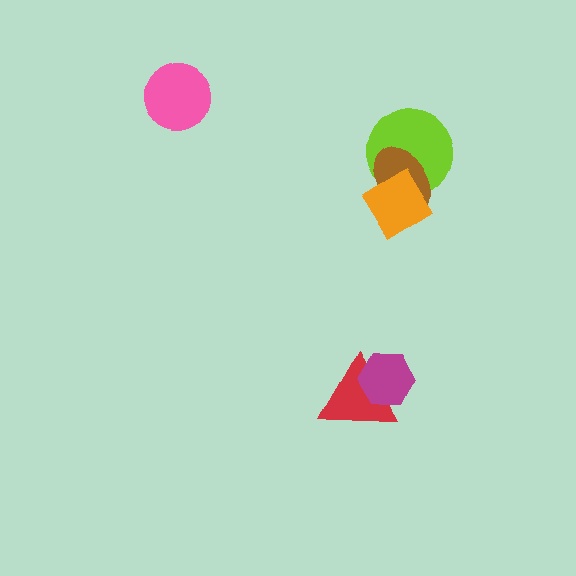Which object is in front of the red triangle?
The magenta hexagon is in front of the red triangle.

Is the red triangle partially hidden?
Yes, it is partially covered by another shape.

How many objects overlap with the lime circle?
2 objects overlap with the lime circle.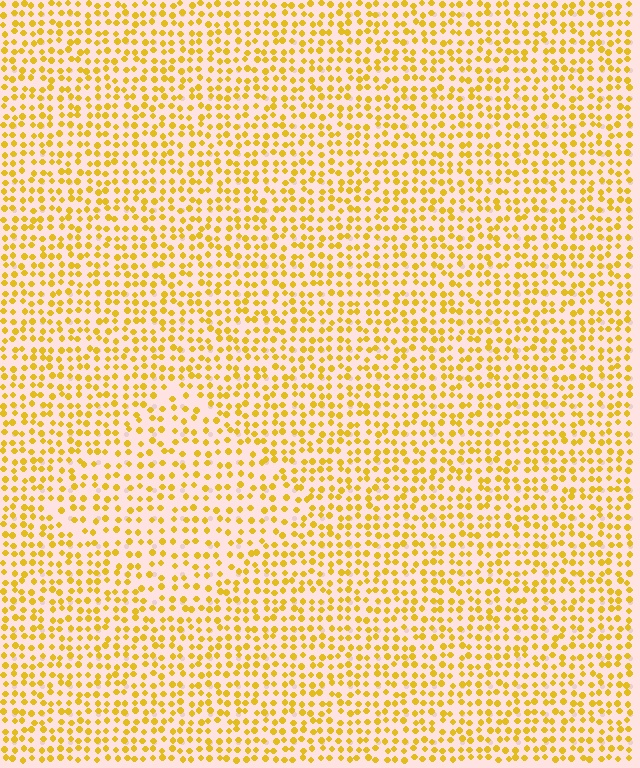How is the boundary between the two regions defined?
The boundary is defined by a change in element density (approximately 1.4x ratio). All elements are the same color, size, and shape.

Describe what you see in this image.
The image contains small yellow elements arranged at two different densities. A diamond-shaped region is visible where the elements are less densely packed than the surrounding area.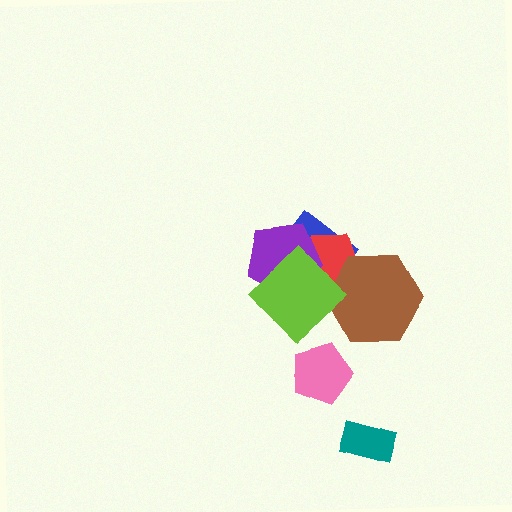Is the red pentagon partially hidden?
Yes, it is partially covered by another shape.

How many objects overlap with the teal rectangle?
0 objects overlap with the teal rectangle.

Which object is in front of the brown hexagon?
The lime diamond is in front of the brown hexagon.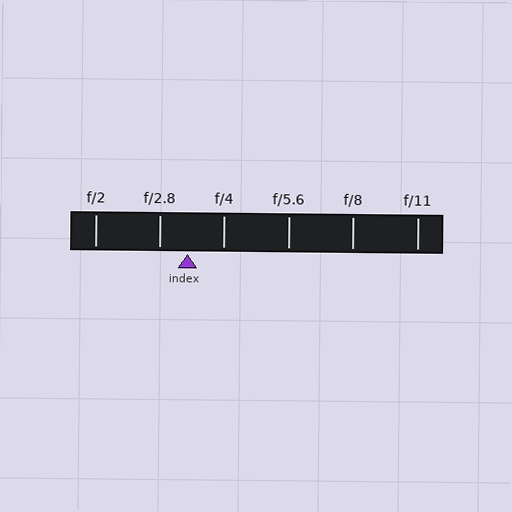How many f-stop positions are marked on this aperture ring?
There are 6 f-stop positions marked.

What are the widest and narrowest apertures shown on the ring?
The widest aperture shown is f/2 and the narrowest is f/11.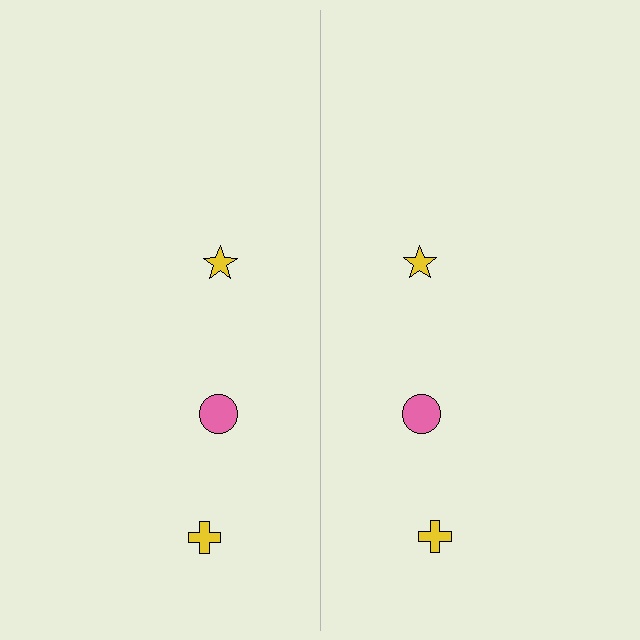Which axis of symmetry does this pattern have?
The pattern has a vertical axis of symmetry running through the center of the image.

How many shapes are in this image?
There are 6 shapes in this image.